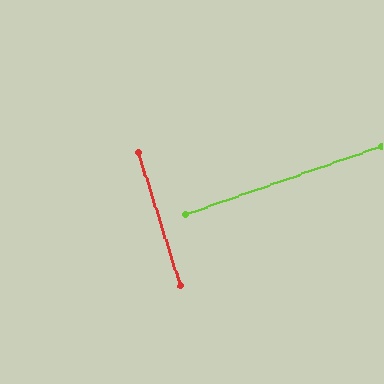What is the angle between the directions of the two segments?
Approximately 88 degrees.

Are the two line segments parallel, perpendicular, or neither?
Perpendicular — they meet at approximately 88°.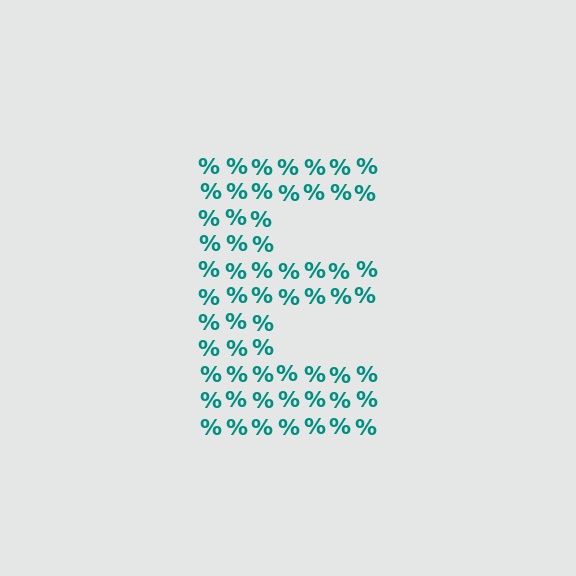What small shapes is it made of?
It is made of small percent signs.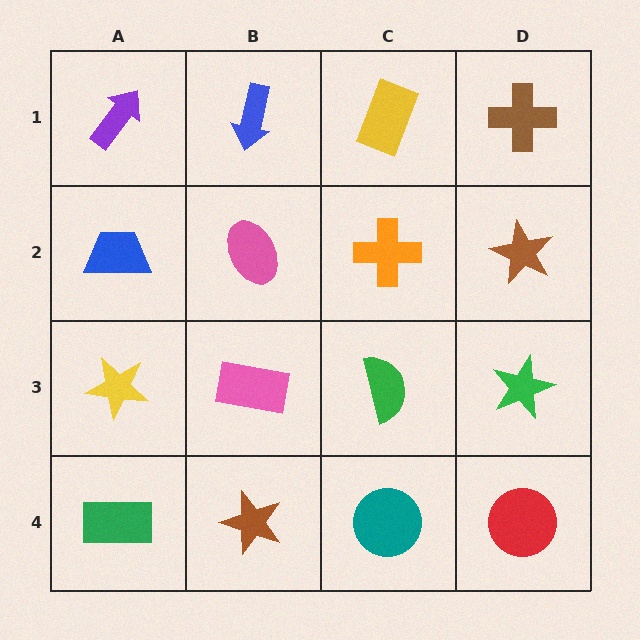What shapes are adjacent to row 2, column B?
A blue arrow (row 1, column B), a pink rectangle (row 3, column B), a blue trapezoid (row 2, column A), an orange cross (row 2, column C).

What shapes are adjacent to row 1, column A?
A blue trapezoid (row 2, column A), a blue arrow (row 1, column B).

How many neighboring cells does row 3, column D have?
3.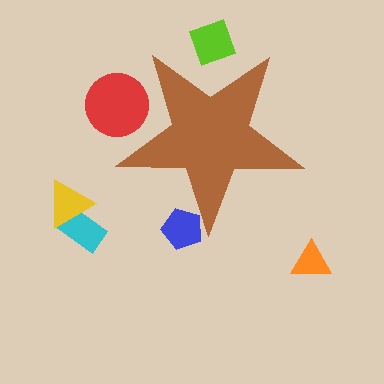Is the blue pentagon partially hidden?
Yes, the blue pentagon is partially hidden behind the brown star.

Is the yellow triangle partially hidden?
No, the yellow triangle is fully visible.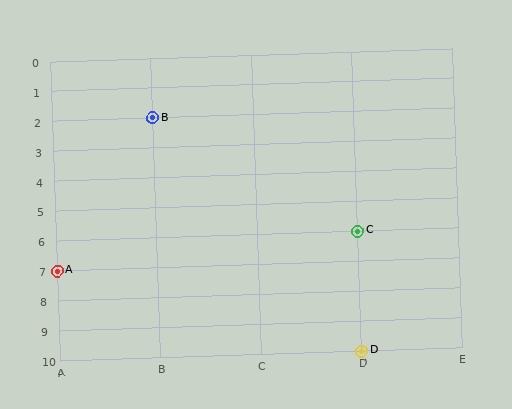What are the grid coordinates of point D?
Point D is at grid coordinates (D, 10).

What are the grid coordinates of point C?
Point C is at grid coordinates (D, 6).